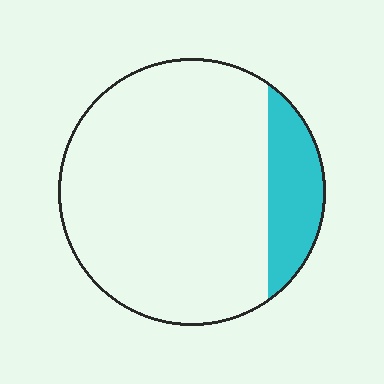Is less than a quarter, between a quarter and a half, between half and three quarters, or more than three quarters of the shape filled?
Less than a quarter.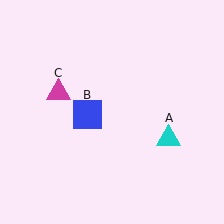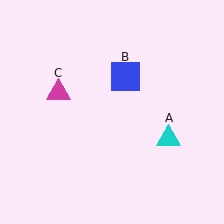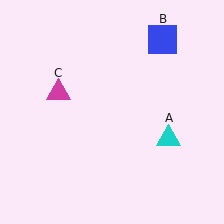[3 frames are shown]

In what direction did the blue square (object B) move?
The blue square (object B) moved up and to the right.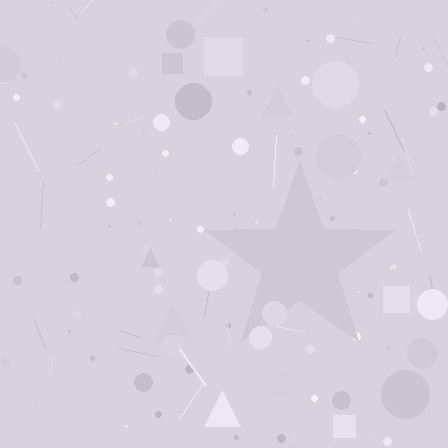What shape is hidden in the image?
A star is hidden in the image.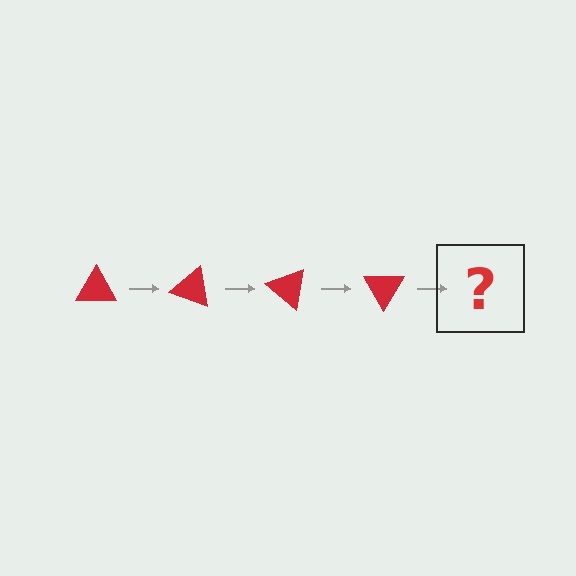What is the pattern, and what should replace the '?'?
The pattern is that the triangle rotates 20 degrees each step. The '?' should be a red triangle rotated 80 degrees.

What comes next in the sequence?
The next element should be a red triangle rotated 80 degrees.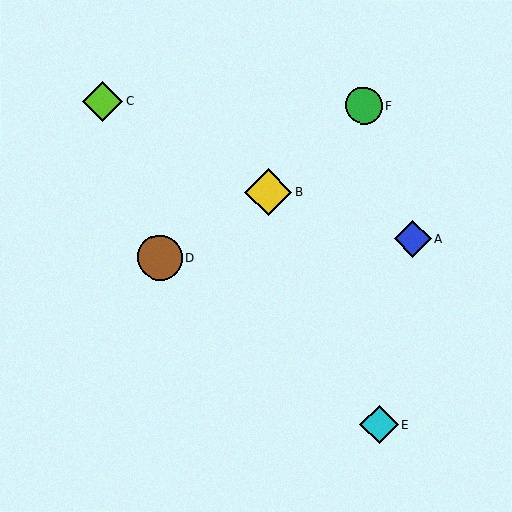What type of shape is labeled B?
Shape B is a yellow diamond.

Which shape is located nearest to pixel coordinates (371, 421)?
The cyan diamond (labeled E) at (379, 424) is nearest to that location.